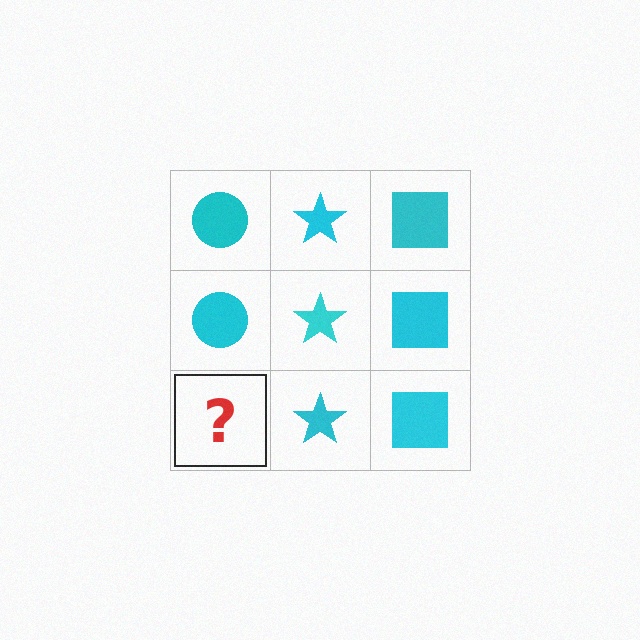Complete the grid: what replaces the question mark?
The question mark should be replaced with a cyan circle.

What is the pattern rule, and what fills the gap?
The rule is that each column has a consistent shape. The gap should be filled with a cyan circle.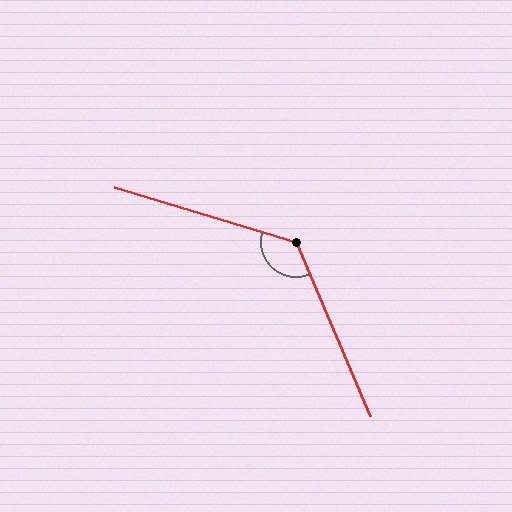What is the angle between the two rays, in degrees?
Approximately 130 degrees.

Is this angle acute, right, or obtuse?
It is obtuse.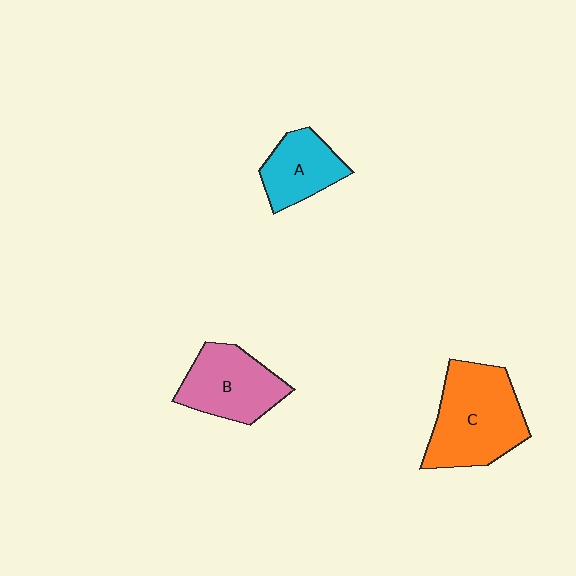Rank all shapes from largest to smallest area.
From largest to smallest: C (orange), B (pink), A (cyan).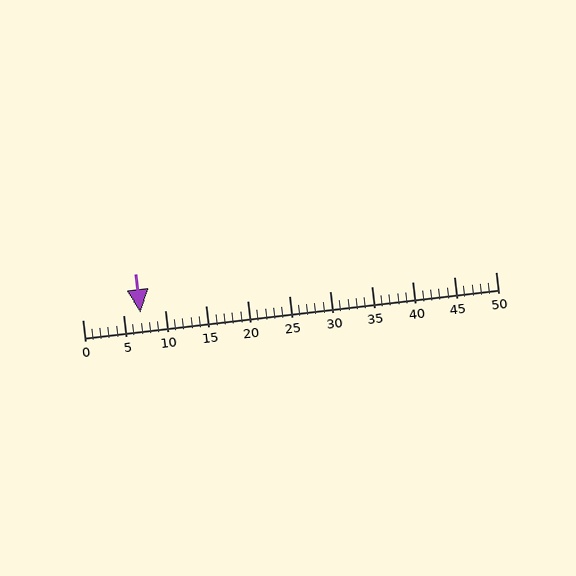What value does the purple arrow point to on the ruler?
The purple arrow points to approximately 7.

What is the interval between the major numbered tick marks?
The major tick marks are spaced 5 units apart.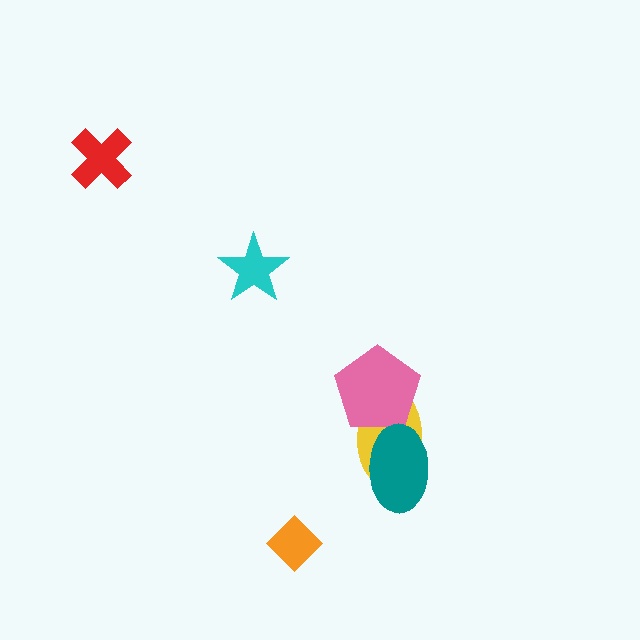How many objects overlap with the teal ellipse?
1 object overlaps with the teal ellipse.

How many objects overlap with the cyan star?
0 objects overlap with the cyan star.